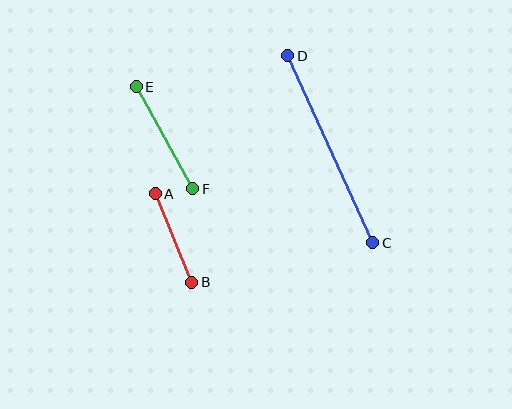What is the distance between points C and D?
The distance is approximately 205 pixels.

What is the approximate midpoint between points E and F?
The midpoint is at approximately (164, 138) pixels.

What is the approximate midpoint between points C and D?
The midpoint is at approximately (330, 149) pixels.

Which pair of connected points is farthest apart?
Points C and D are farthest apart.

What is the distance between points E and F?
The distance is approximately 117 pixels.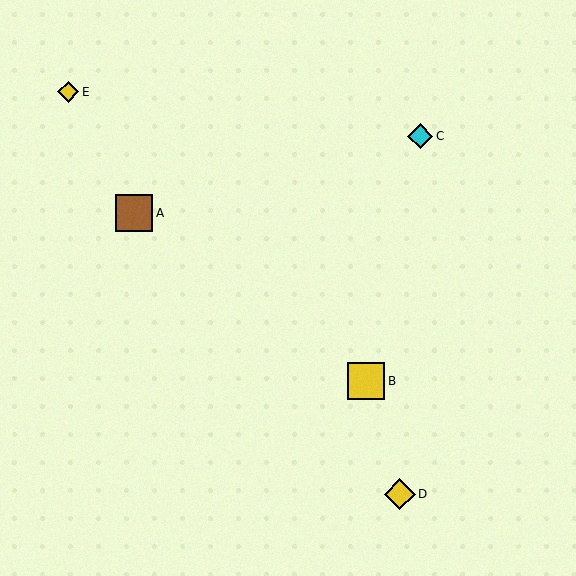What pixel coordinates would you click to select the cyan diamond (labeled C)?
Click at (420, 136) to select the cyan diamond C.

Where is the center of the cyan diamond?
The center of the cyan diamond is at (420, 136).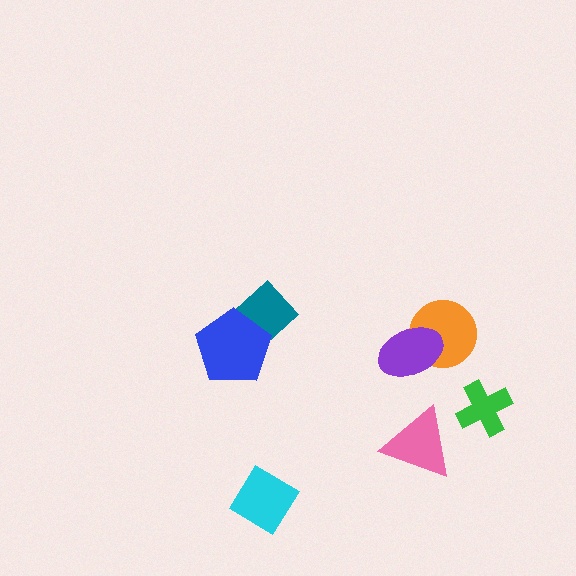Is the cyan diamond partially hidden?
No, no other shape covers it.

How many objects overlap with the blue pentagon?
1 object overlaps with the blue pentagon.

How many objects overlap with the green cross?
0 objects overlap with the green cross.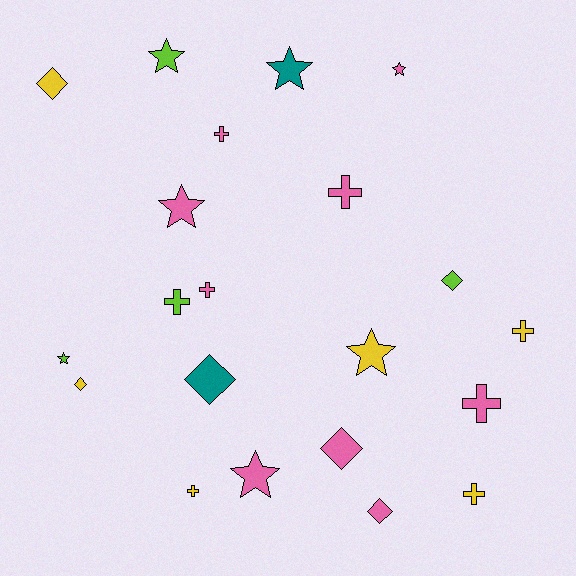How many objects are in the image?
There are 21 objects.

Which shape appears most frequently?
Cross, with 8 objects.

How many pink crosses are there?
There are 4 pink crosses.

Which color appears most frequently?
Pink, with 9 objects.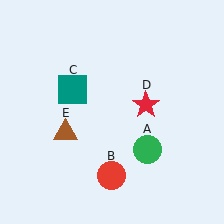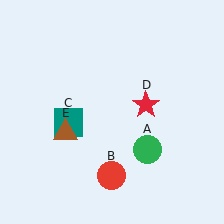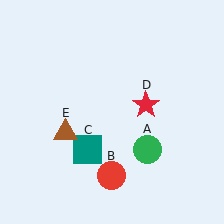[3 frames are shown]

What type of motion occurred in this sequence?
The teal square (object C) rotated counterclockwise around the center of the scene.